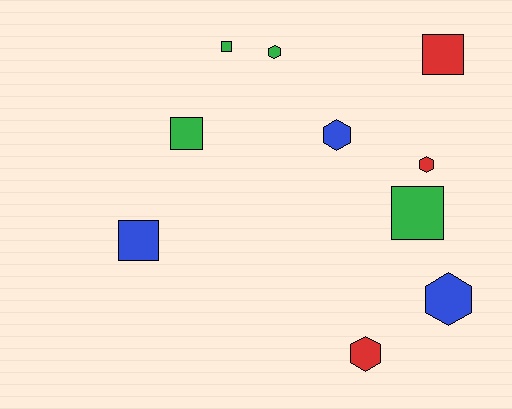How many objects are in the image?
There are 10 objects.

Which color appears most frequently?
Green, with 4 objects.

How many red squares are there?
There is 1 red square.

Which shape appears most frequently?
Square, with 5 objects.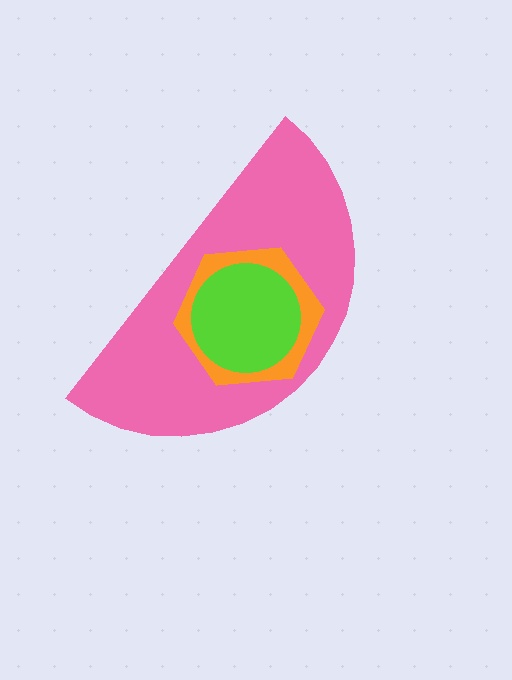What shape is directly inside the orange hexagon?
The lime circle.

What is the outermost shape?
The pink semicircle.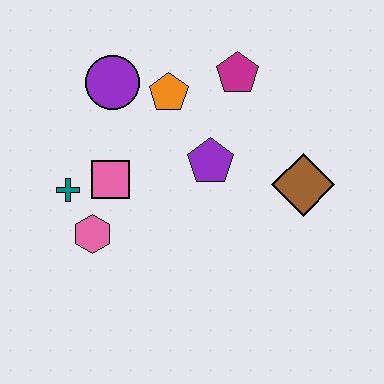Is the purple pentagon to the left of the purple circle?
No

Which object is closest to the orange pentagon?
The purple circle is closest to the orange pentagon.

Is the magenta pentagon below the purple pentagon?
No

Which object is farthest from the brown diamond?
The teal cross is farthest from the brown diamond.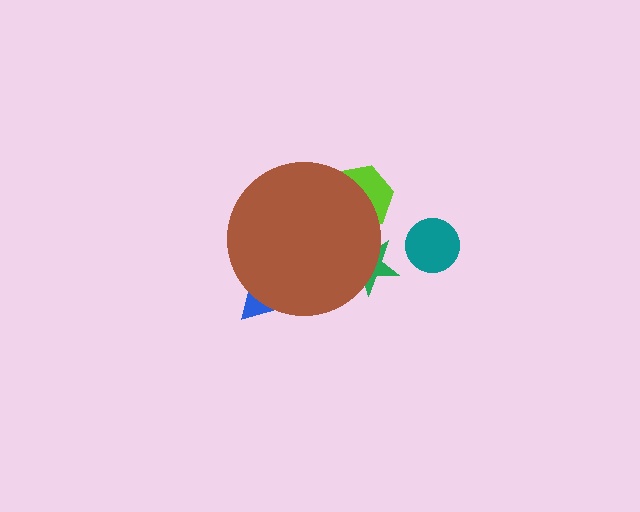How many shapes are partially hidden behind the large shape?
3 shapes are partially hidden.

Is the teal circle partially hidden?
No, the teal circle is fully visible.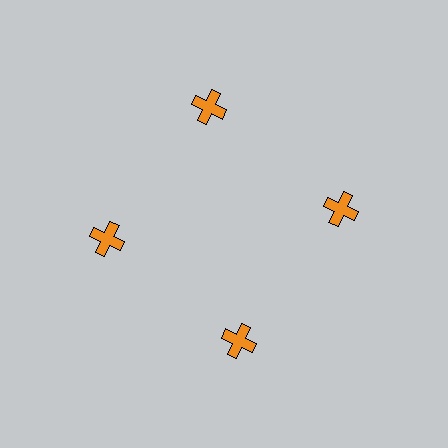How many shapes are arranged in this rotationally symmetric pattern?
There are 4 shapes, arranged in 4 groups of 1.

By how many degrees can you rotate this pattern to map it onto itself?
The pattern maps onto itself every 90 degrees of rotation.